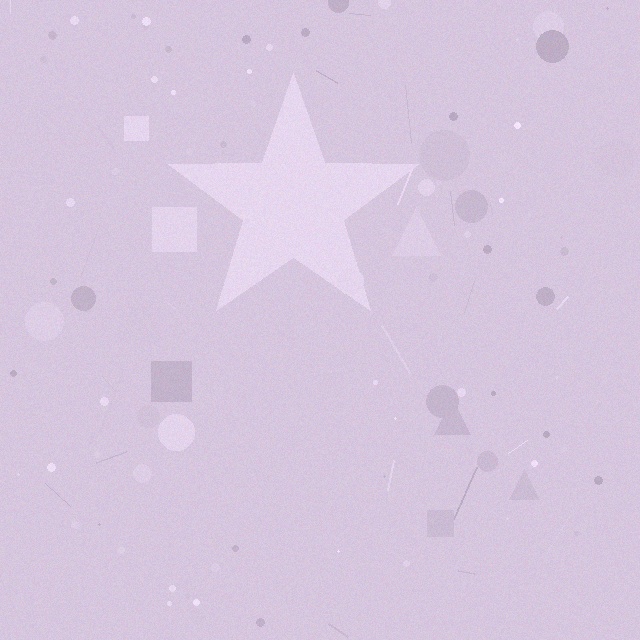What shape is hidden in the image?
A star is hidden in the image.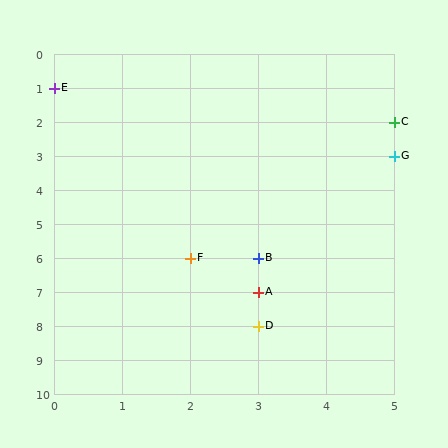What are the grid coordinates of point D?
Point D is at grid coordinates (3, 8).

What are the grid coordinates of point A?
Point A is at grid coordinates (3, 7).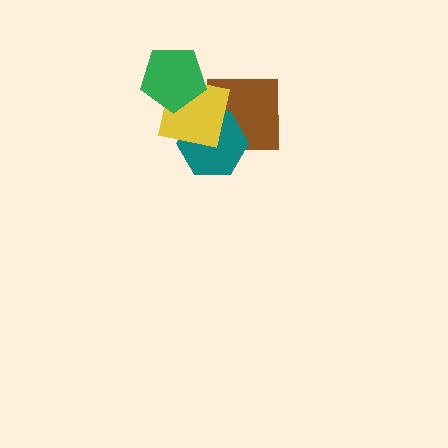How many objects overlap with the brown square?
2 objects overlap with the brown square.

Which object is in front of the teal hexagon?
The yellow square is in front of the teal hexagon.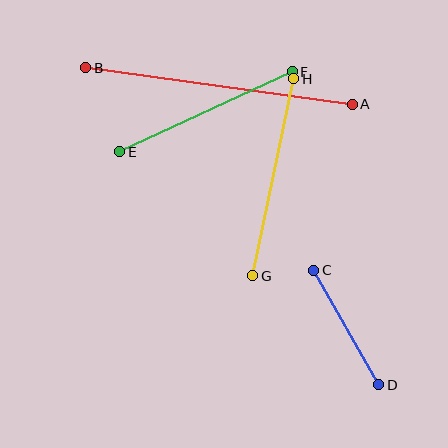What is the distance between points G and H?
The distance is approximately 201 pixels.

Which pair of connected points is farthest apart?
Points A and B are farthest apart.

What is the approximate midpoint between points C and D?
The midpoint is at approximately (346, 328) pixels.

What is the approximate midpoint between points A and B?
The midpoint is at approximately (219, 86) pixels.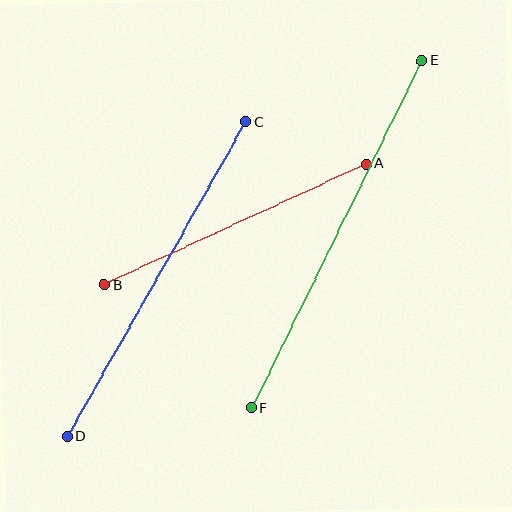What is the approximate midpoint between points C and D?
The midpoint is at approximately (156, 279) pixels.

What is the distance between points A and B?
The distance is approximately 289 pixels.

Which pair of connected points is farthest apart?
Points E and F are farthest apart.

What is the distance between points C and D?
The distance is approximately 362 pixels.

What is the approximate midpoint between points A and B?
The midpoint is at approximately (235, 224) pixels.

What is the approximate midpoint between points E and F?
The midpoint is at approximately (337, 234) pixels.